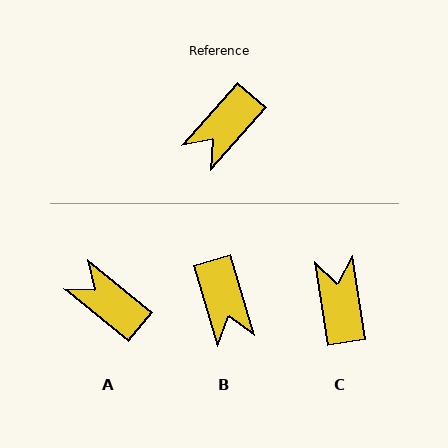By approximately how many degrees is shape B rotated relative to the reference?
Approximately 58 degrees counter-clockwise.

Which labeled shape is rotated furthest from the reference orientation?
C, about 129 degrees away.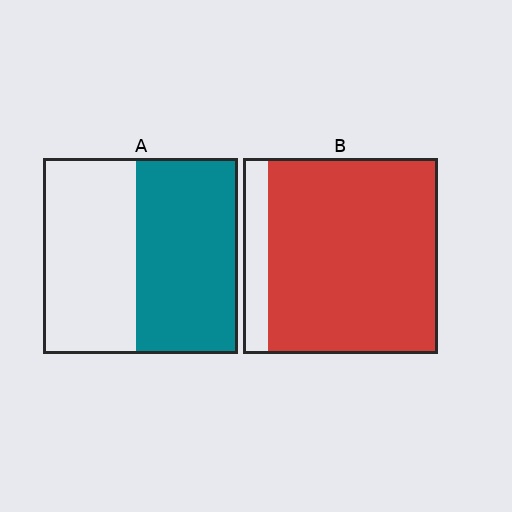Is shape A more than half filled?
Roughly half.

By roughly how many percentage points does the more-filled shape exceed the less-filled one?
By roughly 35 percentage points (B over A).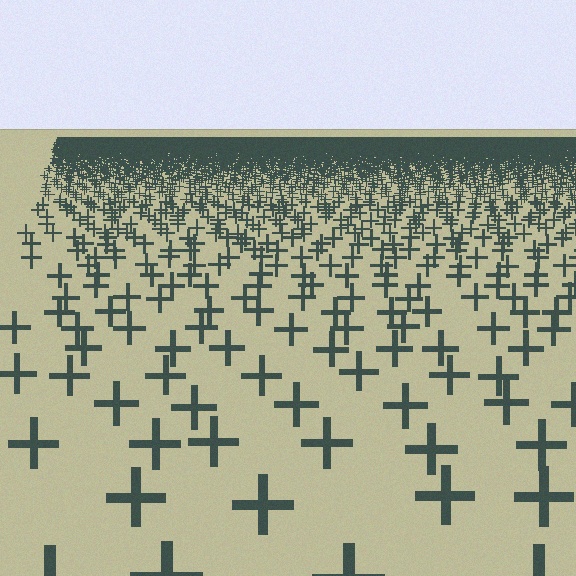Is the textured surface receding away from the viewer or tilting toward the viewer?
The surface is receding away from the viewer. Texture elements get smaller and denser toward the top.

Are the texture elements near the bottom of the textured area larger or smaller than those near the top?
Larger. Near the bottom, elements are closer to the viewer and appear at a bigger on-screen size.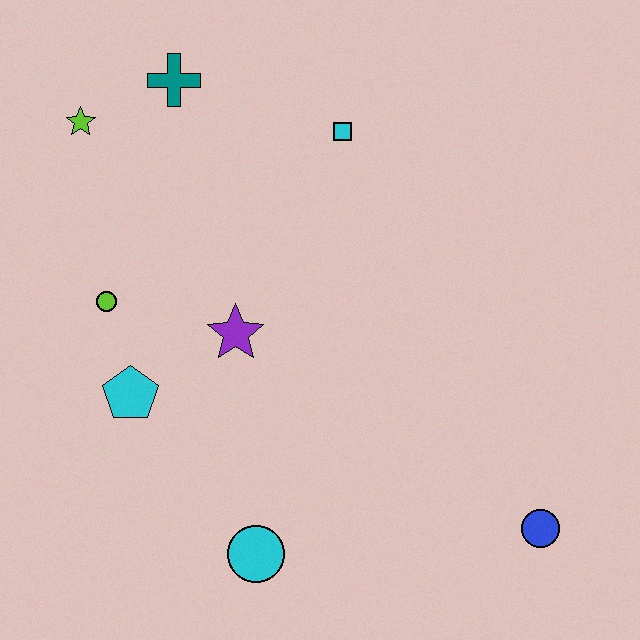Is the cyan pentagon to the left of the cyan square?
Yes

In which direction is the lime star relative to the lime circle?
The lime star is above the lime circle.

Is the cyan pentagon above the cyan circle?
Yes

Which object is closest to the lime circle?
The cyan pentagon is closest to the lime circle.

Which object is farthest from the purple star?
The blue circle is farthest from the purple star.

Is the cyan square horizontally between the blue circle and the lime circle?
Yes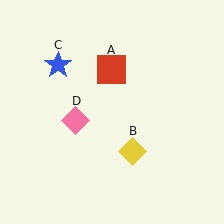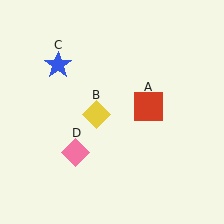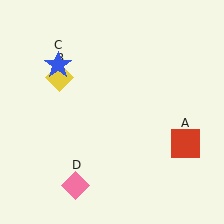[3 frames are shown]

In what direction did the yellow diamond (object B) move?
The yellow diamond (object B) moved up and to the left.